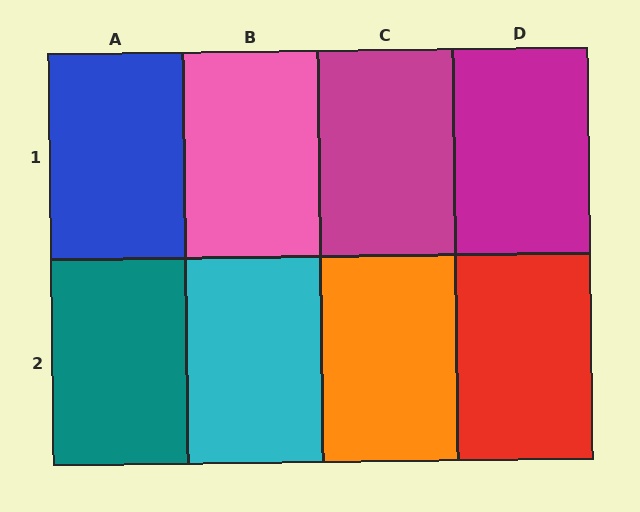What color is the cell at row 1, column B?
Pink.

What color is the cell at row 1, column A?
Blue.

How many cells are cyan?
1 cell is cyan.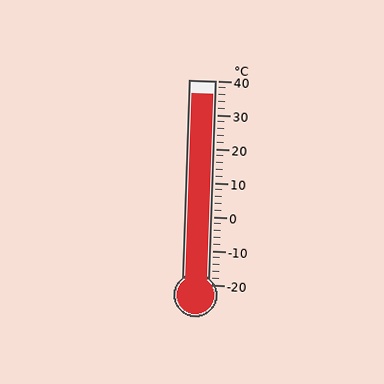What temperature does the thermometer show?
The thermometer shows approximately 36°C.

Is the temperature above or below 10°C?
The temperature is above 10°C.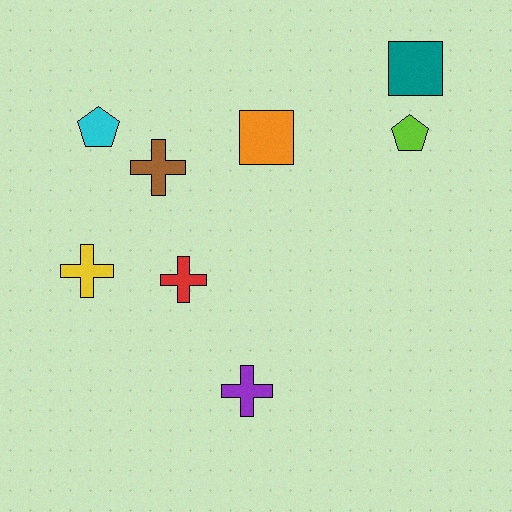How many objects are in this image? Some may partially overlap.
There are 8 objects.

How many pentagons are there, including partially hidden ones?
There are 2 pentagons.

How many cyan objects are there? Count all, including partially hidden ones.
There is 1 cyan object.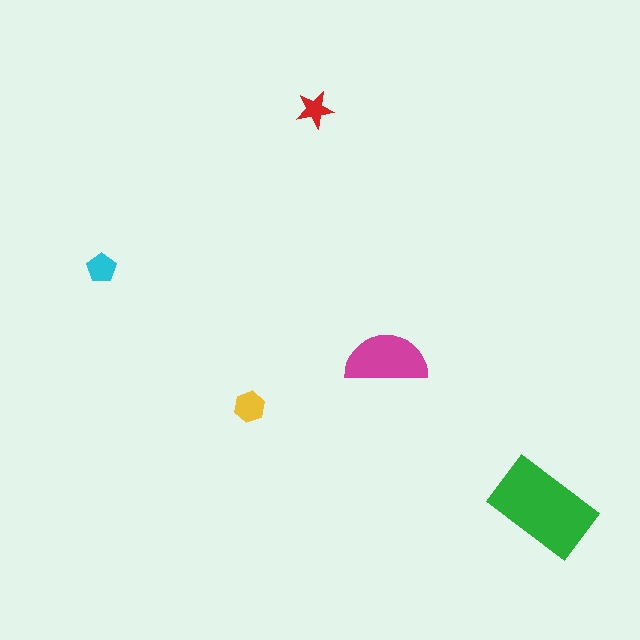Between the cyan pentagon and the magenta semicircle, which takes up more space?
The magenta semicircle.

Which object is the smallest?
The red star.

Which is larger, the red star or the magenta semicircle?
The magenta semicircle.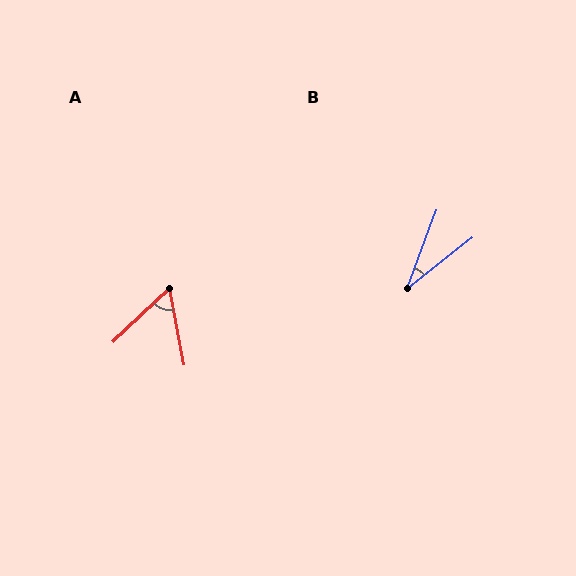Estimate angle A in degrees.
Approximately 57 degrees.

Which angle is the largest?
A, at approximately 57 degrees.